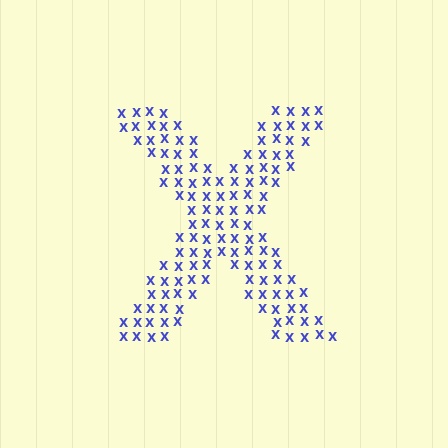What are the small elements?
The small elements are letter X's.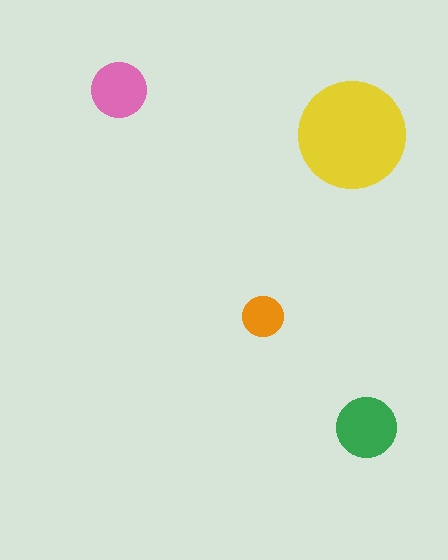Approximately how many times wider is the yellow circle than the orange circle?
About 2.5 times wider.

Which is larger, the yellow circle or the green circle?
The yellow one.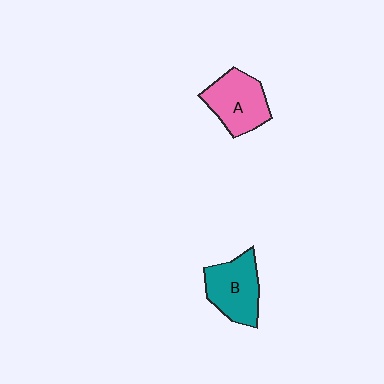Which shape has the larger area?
Shape A (pink).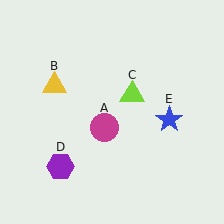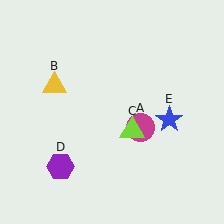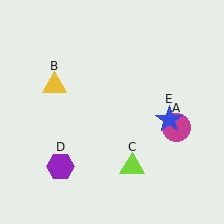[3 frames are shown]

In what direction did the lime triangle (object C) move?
The lime triangle (object C) moved down.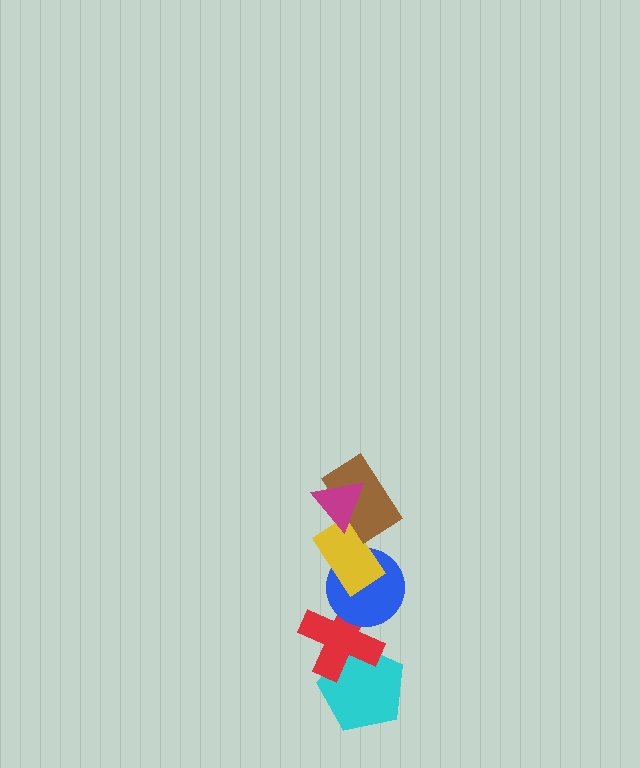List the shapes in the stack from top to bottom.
From top to bottom: the magenta triangle, the brown rectangle, the yellow rectangle, the blue circle, the red cross, the cyan pentagon.